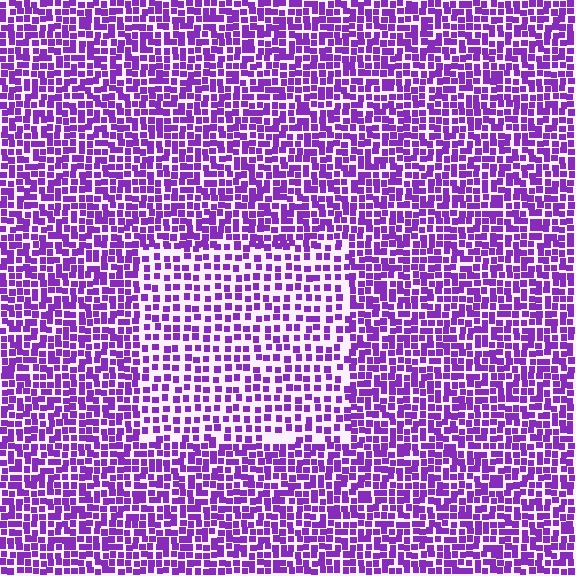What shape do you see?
I see a rectangle.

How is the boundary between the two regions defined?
The boundary is defined by a change in element density (approximately 1.7x ratio). All elements are the same color, size, and shape.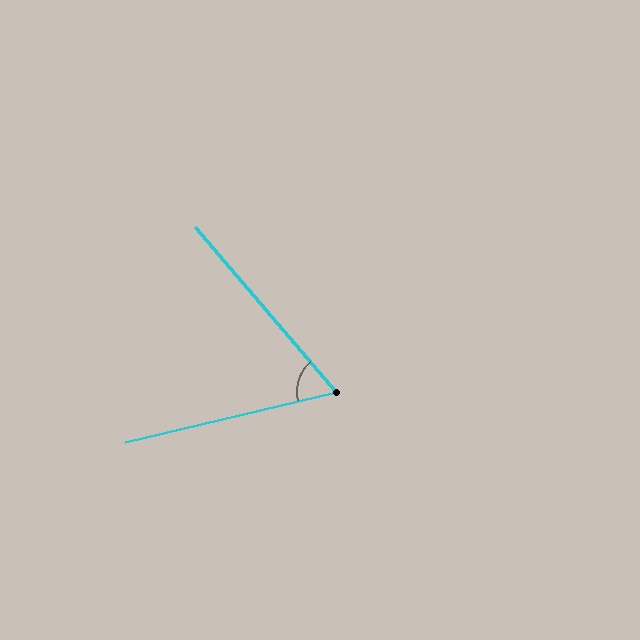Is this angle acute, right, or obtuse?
It is acute.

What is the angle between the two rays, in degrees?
Approximately 63 degrees.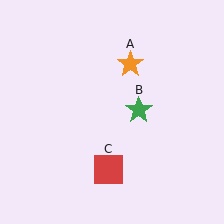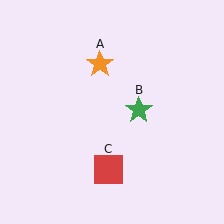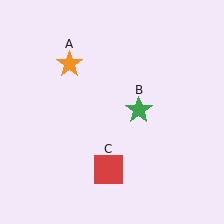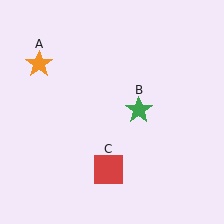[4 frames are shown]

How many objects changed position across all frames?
1 object changed position: orange star (object A).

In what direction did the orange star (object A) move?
The orange star (object A) moved left.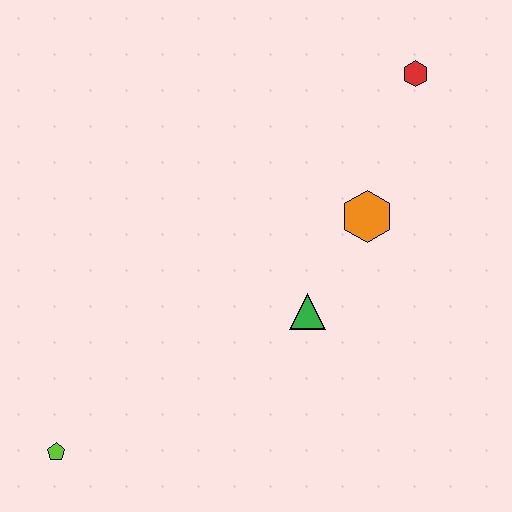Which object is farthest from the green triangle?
The lime pentagon is farthest from the green triangle.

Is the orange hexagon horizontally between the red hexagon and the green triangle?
Yes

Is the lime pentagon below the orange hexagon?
Yes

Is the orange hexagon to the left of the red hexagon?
Yes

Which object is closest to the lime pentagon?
The green triangle is closest to the lime pentagon.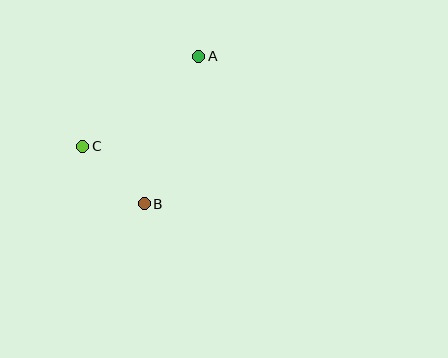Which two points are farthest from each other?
Points A and B are farthest from each other.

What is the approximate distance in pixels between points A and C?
The distance between A and C is approximately 147 pixels.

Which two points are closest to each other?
Points B and C are closest to each other.